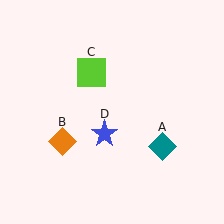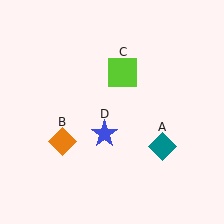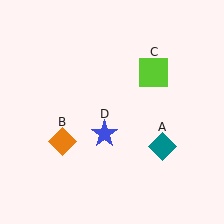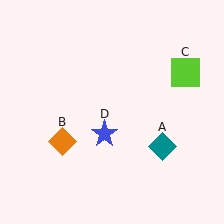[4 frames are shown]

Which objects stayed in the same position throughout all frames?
Teal diamond (object A) and orange diamond (object B) and blue star (object D) remained stationary.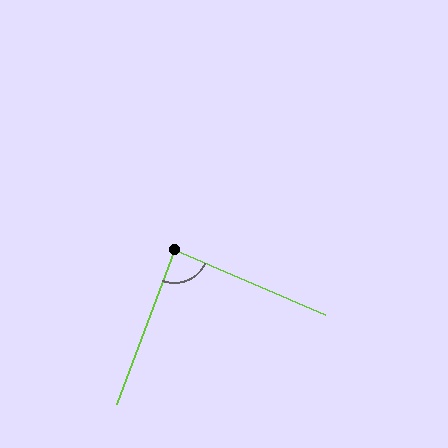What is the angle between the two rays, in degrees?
Approximately 87 degrees.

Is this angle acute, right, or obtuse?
It is approximately a right angle.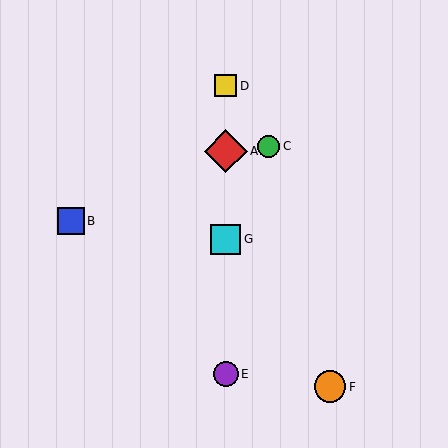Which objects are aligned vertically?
Objects A, D, E, G are aligned vertically.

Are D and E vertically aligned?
Yes, both are at x≈226.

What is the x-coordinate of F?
Object F is at x≈330.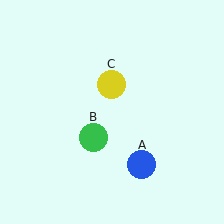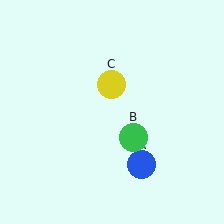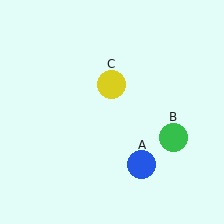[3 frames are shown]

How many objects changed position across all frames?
1 object changed position: green circle (object B).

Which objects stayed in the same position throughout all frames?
Blue circle (object A) and yellow circle (object C) remained stationary.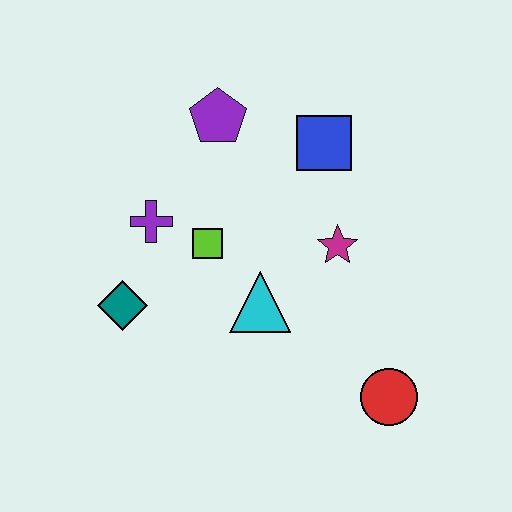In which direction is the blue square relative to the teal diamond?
The blue square is to the right of the teal diamond.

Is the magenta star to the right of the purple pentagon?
Yes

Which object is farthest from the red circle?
The purple pentagon is farthest from the red circle.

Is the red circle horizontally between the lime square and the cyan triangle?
No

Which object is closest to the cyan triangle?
The lime square is closest to the cyan triangle.